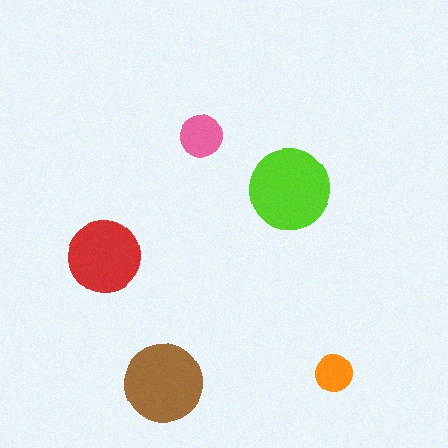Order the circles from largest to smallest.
the lime one, the brown one, the red one, the pink one, the orange one.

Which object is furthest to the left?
The red circle is leftmost.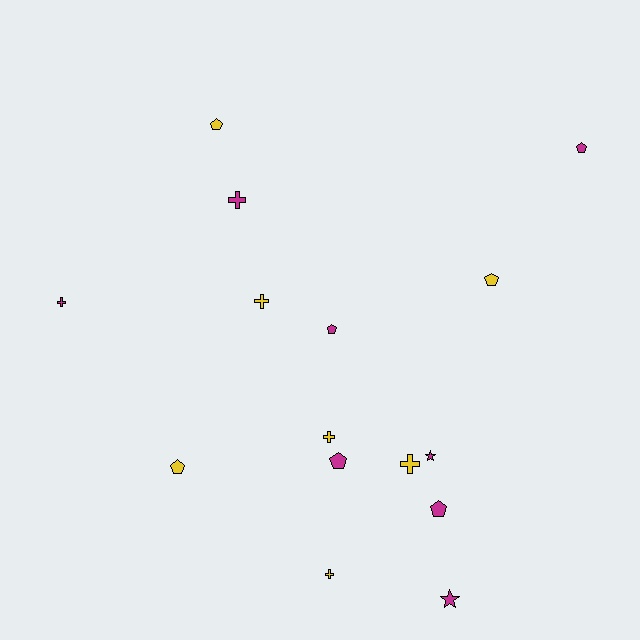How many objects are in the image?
There are 15 objects.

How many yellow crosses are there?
There are 4 yellow crosses.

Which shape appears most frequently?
Pentagon, with 7 objects.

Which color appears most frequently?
Magenta, with 8 objects.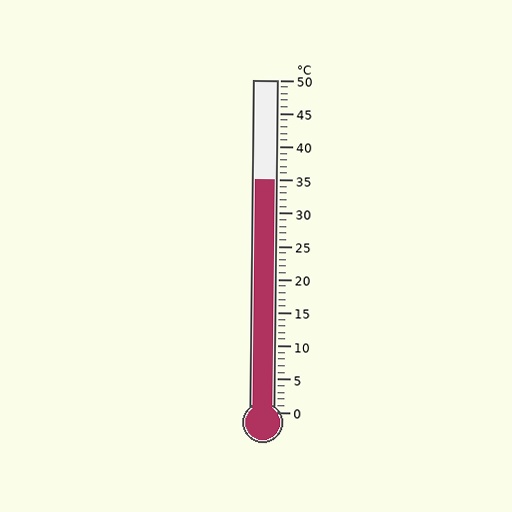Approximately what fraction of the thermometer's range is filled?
The thermometer is filled to approximately 70% of its range.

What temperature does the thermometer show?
The thermometer shows approximately 35°C.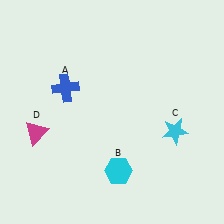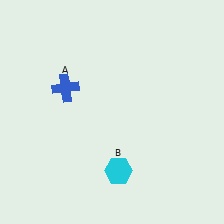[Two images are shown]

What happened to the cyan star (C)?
The cyan star (C) was removed in Image 2. It was in the bottom-right area of Image 1.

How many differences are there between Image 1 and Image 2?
There are 2 differences between the two images.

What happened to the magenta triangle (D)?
The magenta triangle (D) was removed in Image 2. It was in the bottom-left area of Image 1.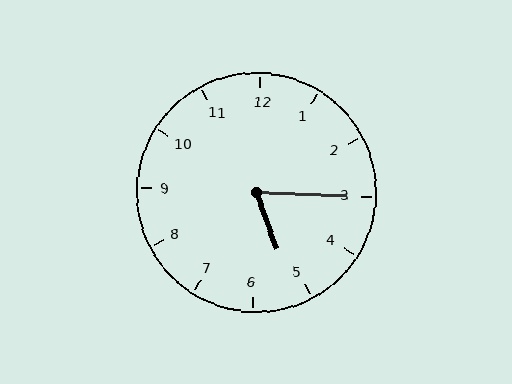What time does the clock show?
5:15.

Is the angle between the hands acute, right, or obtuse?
It is acute.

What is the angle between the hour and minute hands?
Approximately 68 degrees.